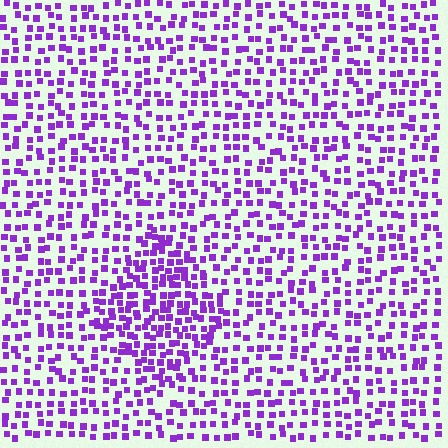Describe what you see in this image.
The image contains small purple elements arranged at two different densities. A diamond-shaped region is visible where the elements are more densely packed than the surrounding area.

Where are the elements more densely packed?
The elements are more densely packed inside the diamond boundary.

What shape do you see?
I see a diamond.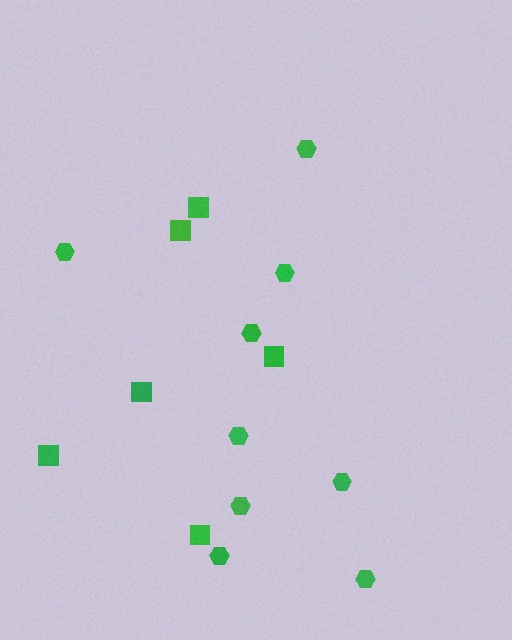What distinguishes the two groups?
There are 2 groups: one group of squares (6) and one group of hexagons (9).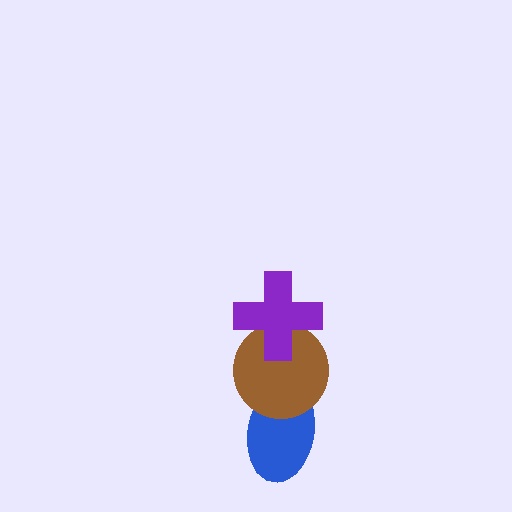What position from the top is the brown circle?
The brown circle is 2nd from the top.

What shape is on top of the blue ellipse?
The brown circle is on top of the blue ellipse.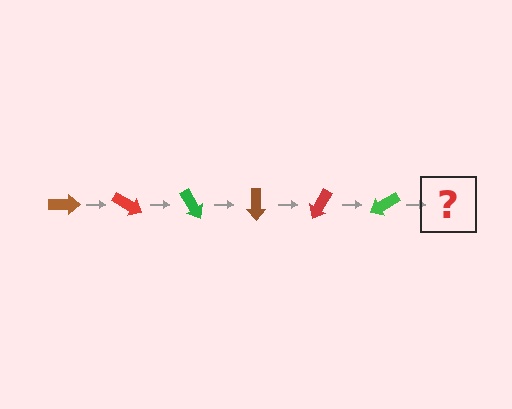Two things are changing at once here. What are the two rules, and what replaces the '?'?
The two rules are that it rotates 30 degrees each step and the color cycles through brown, red, and green. The '?' should be a brown arrow, rotated 180 degrees from the start.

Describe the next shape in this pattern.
It should be a brown arrow, rotated 180 degrees from the start.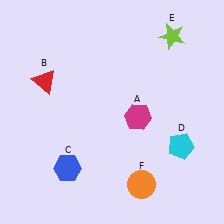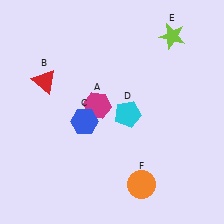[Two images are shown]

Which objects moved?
The objects that moved are: the magenta hexagon (A), the blue hexagon (C), the cyan pentagon (D).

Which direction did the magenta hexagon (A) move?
The magenta hexagon (A) moved left.